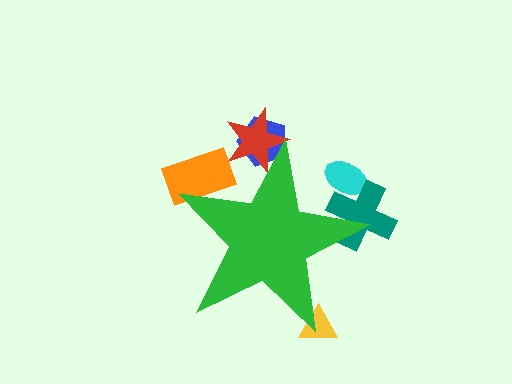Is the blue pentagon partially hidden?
Yes, the blue pentagon is partially hidden behind the green star.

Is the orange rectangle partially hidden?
Yes, the orange rectangle is partially hidden behind the green star.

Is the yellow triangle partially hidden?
Yes, the yellow triangle is partially hidden behind the green star.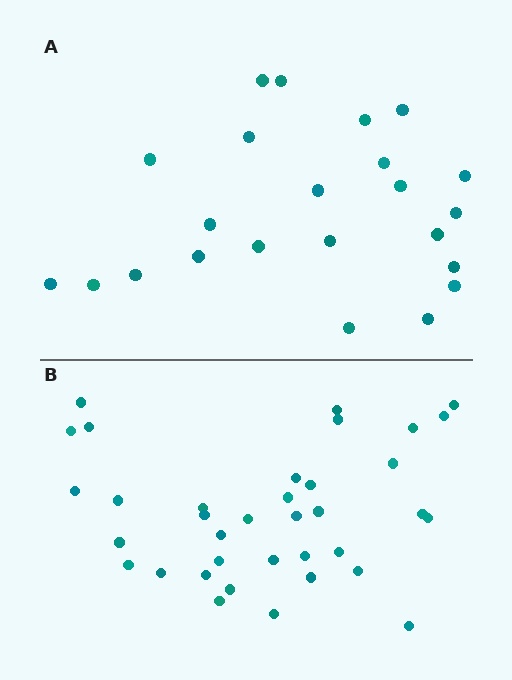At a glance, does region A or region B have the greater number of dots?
Region B (the bottom region) has more dots.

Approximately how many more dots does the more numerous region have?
Region B has approximately 15 more dots than region A.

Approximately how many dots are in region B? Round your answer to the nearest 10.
About 40 dots. (The exact count is 36, which rounds to 40.)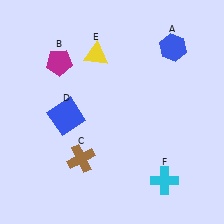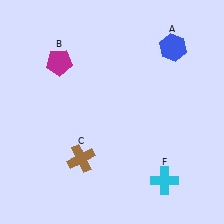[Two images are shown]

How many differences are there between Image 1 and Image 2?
There are 2 differences between the two images.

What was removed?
The blue square (D), the yellow triangle (E) were removed in Image 2.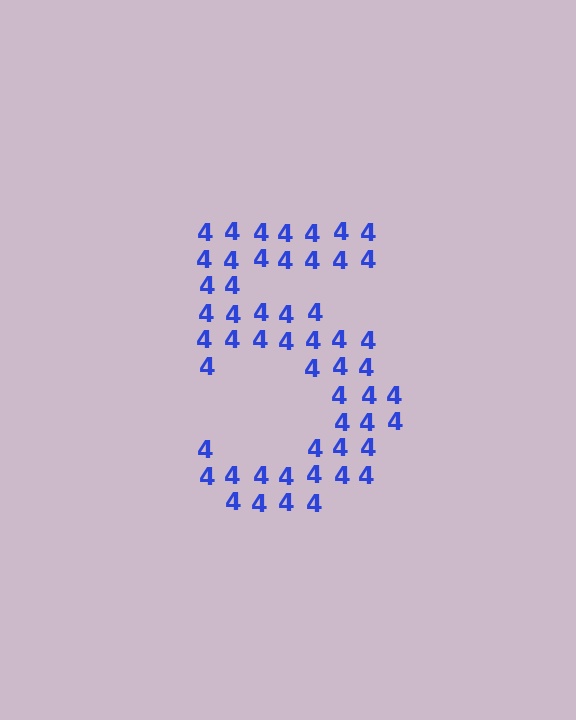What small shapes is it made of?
It is made of small digit 4's.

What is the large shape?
The large shape is the digit 5.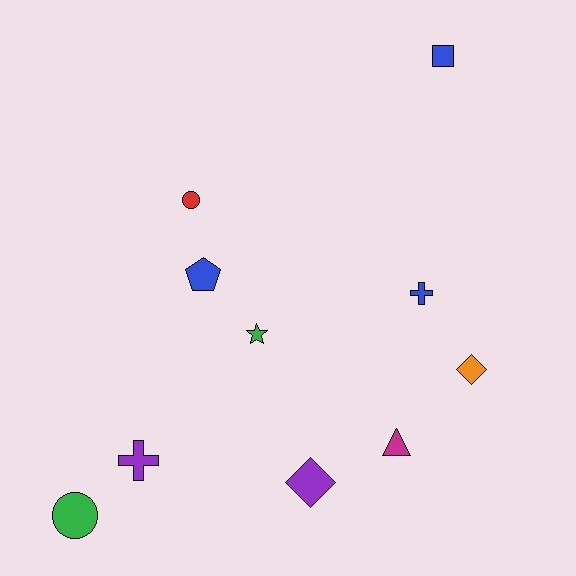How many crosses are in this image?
There are 2 crosses.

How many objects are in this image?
There are 10 objects.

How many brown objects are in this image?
There are no brown objects.